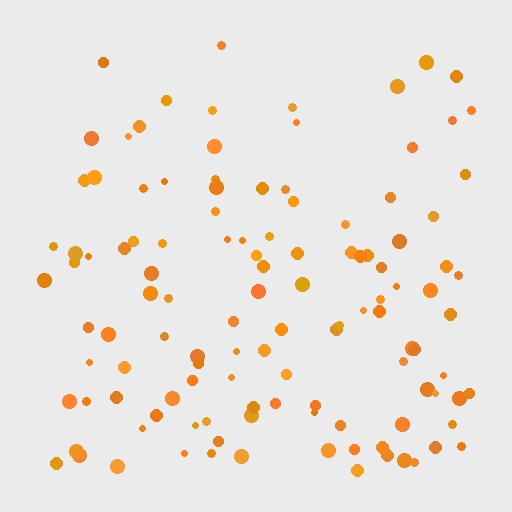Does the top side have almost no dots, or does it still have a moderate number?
Still a moderate number, just noticeably fewer than the bottom.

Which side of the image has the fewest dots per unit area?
The top.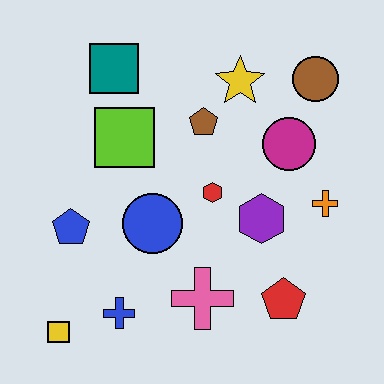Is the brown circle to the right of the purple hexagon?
Yes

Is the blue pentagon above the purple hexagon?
No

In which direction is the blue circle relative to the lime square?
The blue circle is below the lime square.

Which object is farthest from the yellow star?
The yellow square is farthest from the yellow star.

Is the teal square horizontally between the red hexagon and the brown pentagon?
No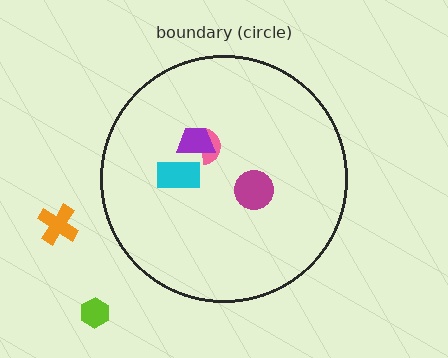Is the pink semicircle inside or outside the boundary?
Inside.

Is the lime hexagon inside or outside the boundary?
Outside.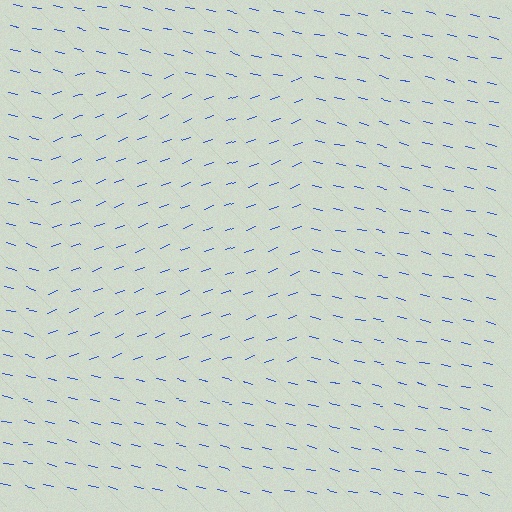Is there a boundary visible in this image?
Yes, there is a texture boundary formed by a change in line orientation.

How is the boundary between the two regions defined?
The boundary is defined purely by a change in line orientation (approximately 33 degrees difference). All lines are the same color and thickness.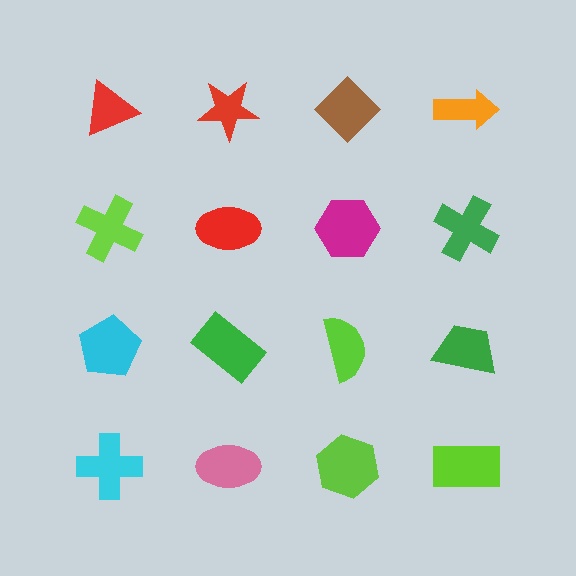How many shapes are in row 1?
4 shapes.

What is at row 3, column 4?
A green trapezoid.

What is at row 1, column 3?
A brown diamond.